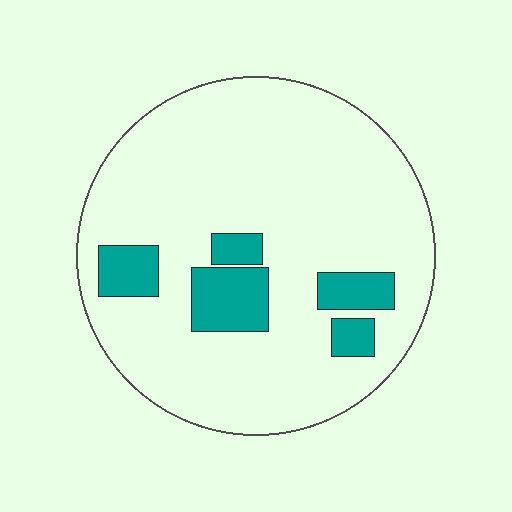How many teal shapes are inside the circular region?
5.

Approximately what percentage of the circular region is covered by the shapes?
Approximately 15%.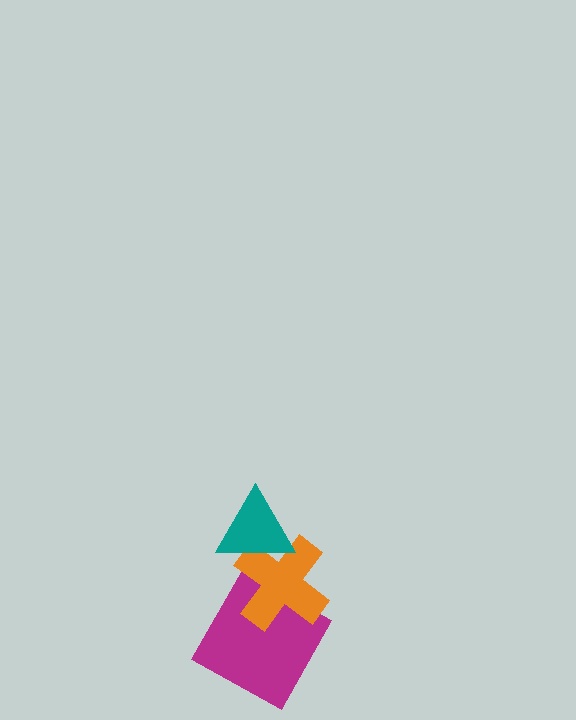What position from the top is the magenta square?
The magenta square is 3rd from the top.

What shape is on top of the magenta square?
The orange cross is on top of the magenta square.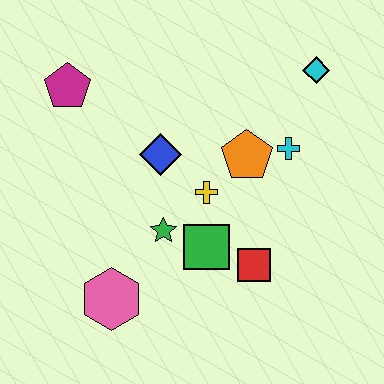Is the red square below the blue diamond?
Yes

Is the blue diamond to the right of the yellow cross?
No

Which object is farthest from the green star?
The cyan diamond is farthest from the green star.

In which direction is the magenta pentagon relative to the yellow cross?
The magenta pentagon is to the left of the yellow cross.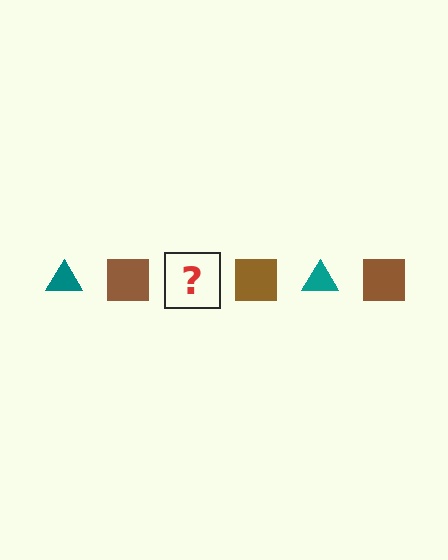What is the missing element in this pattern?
The missing element is a teal triangle.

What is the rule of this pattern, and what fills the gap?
The rule is that the pattern alternates between teal triangle and brown square. The gap should be filled with a teal triangle.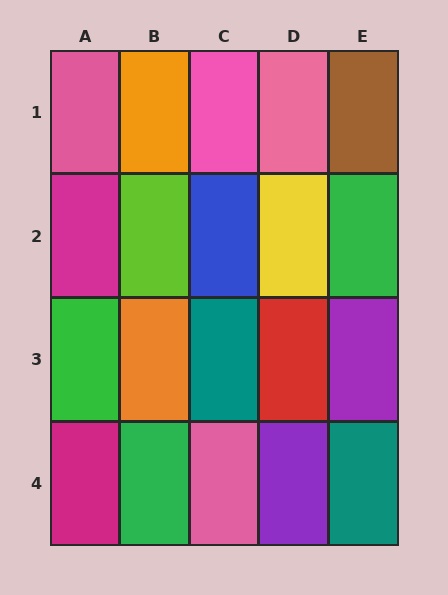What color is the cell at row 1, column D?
Pink.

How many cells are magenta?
2 cells are magenta.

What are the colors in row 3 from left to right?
Green, orange, teal, red, purple.